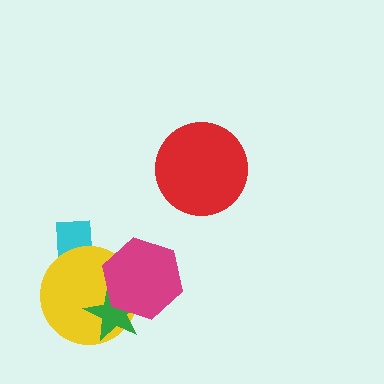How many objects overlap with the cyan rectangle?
1 object overlaps with the cyan rectangle.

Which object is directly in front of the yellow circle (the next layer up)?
The green star is directly in front of the yellow circle.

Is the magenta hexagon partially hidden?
No, no other shape covers it.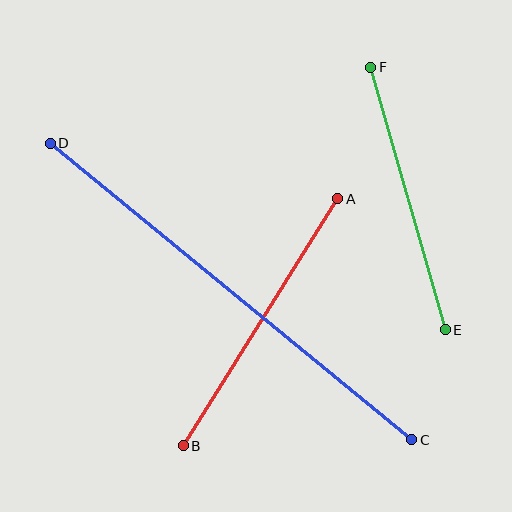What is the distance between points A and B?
The distance is approximately 291 pixels.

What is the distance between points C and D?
The distance is approximately 468 pixels.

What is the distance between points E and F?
The distance is approximately 273 pixels.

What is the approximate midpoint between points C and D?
The midpoint is at approximately (231, 292) pixels.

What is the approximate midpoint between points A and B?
The midpoint is at approximately (261, 322) pixels.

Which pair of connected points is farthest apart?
Points C and D are farthest apart.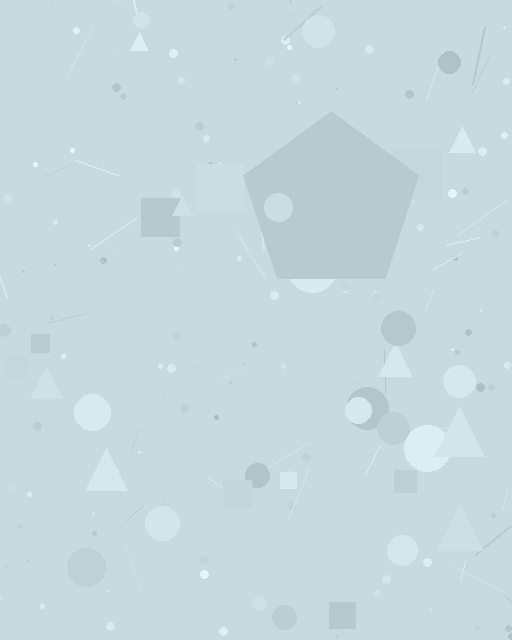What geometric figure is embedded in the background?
A pentagon is embedded in the background.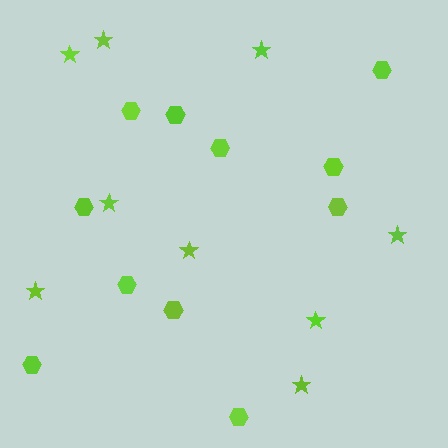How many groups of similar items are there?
There are 2 groups: one group of hexagons (11) and one group of stars (9).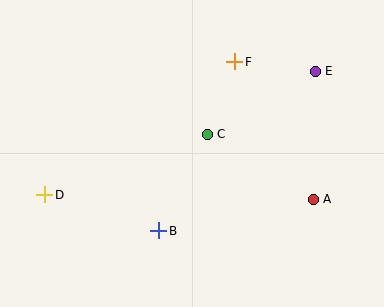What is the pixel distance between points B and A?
The distance between B and A is 158 pixels.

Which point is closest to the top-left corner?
Point D is closest to the top-left corner.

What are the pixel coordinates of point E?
Point E is at (315, 71).